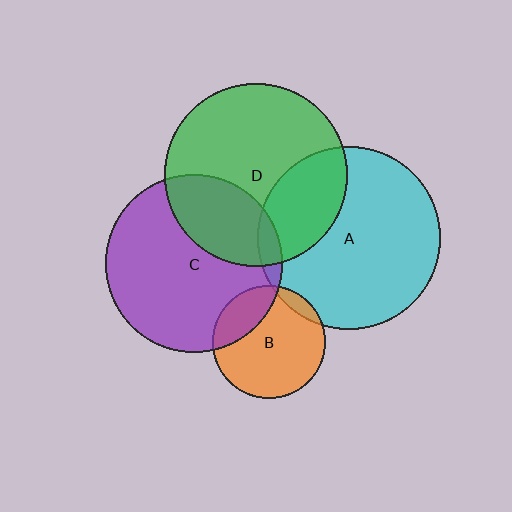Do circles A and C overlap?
Yes.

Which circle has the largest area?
Circle A (cyan).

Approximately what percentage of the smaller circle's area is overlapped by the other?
Approximately 5%.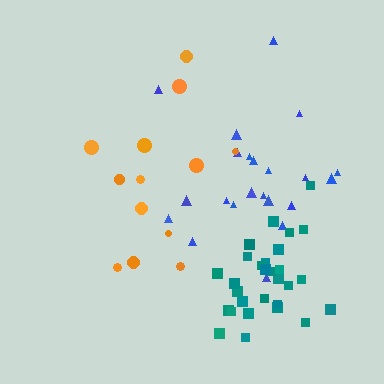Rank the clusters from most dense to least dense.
teal, blue, orange.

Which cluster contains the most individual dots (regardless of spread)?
Teal (29).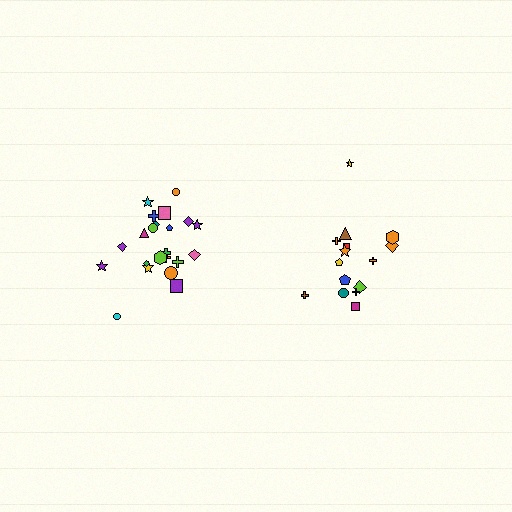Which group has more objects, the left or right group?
The left group.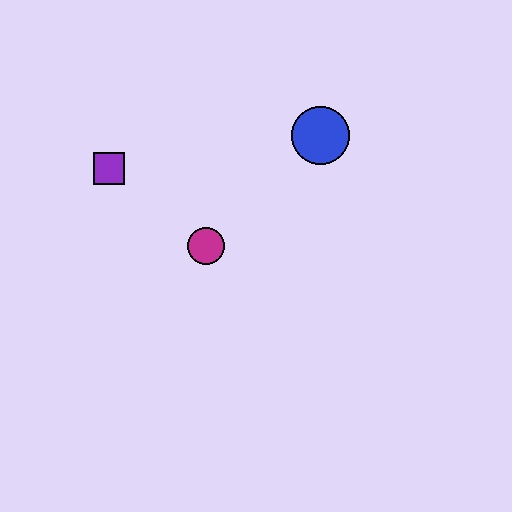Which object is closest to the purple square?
The magenta circle is closest to the purple square.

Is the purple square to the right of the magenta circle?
No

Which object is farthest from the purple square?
The blue circle is farthest from the purple square.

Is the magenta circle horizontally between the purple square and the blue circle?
Yes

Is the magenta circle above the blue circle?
No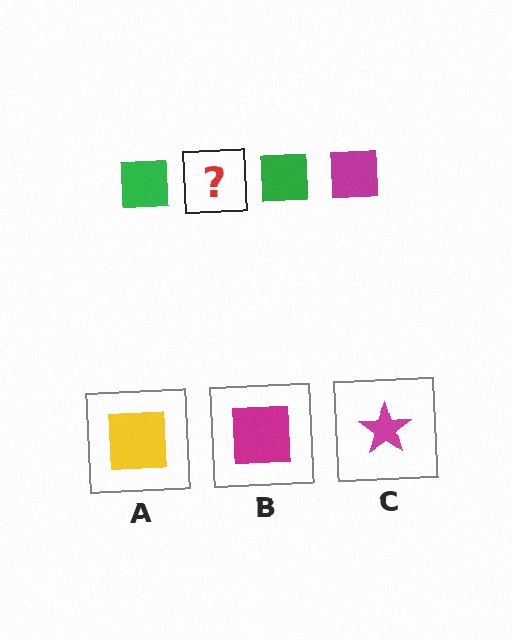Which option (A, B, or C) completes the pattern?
B.